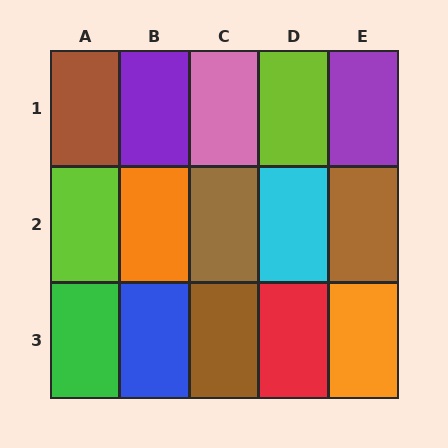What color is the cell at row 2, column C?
Brown.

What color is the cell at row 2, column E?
Brown.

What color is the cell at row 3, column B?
Blue.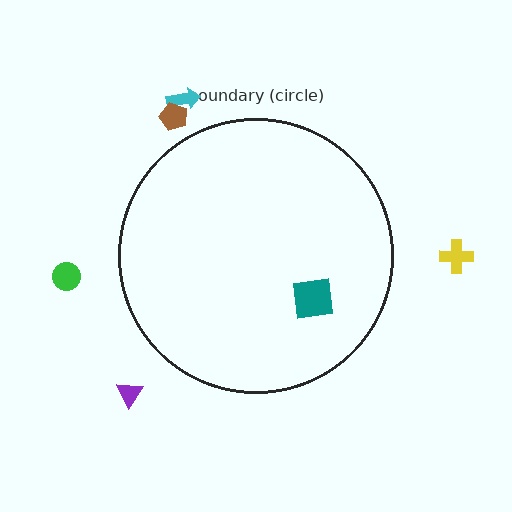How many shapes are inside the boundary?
1 inside, 5 outside.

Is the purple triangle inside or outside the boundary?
Outside.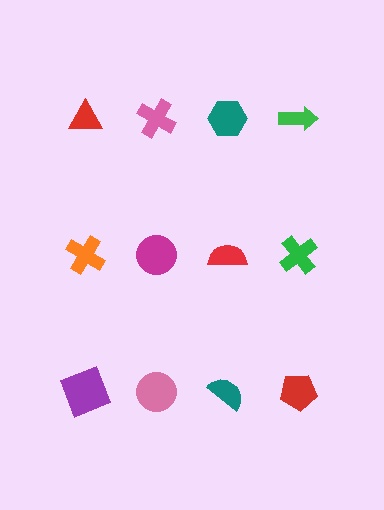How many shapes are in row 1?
4 shapes.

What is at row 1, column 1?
A red triangle.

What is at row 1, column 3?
A teal hexagon.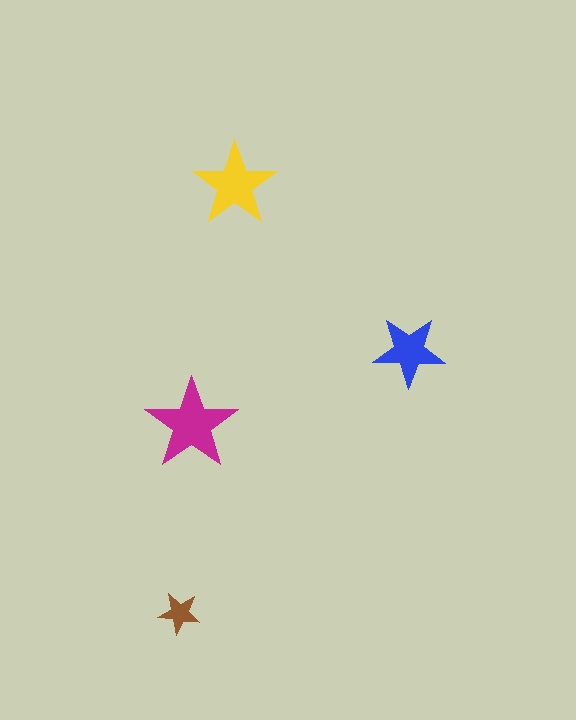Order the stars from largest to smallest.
the magenta one, the yellow one, the blue one, the brown one.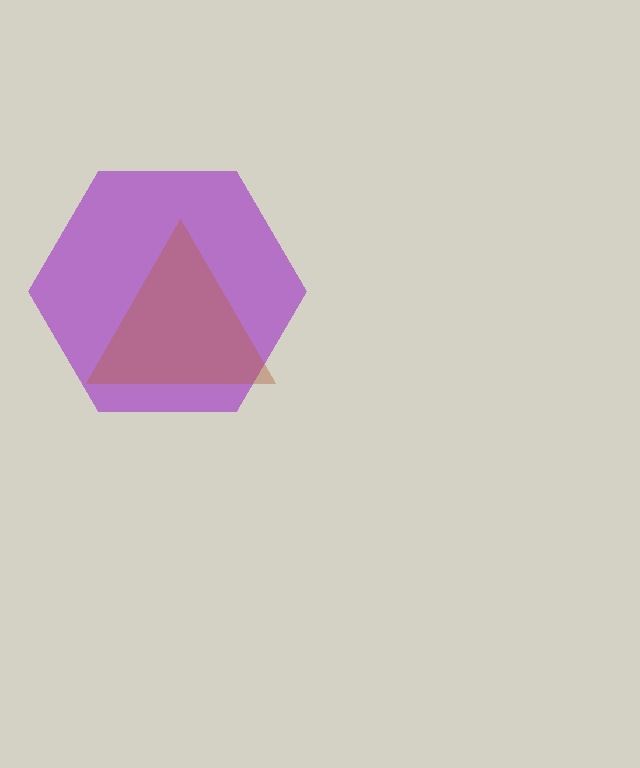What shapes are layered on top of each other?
The layered shapes are: a purple hexagon, a brown triangle.